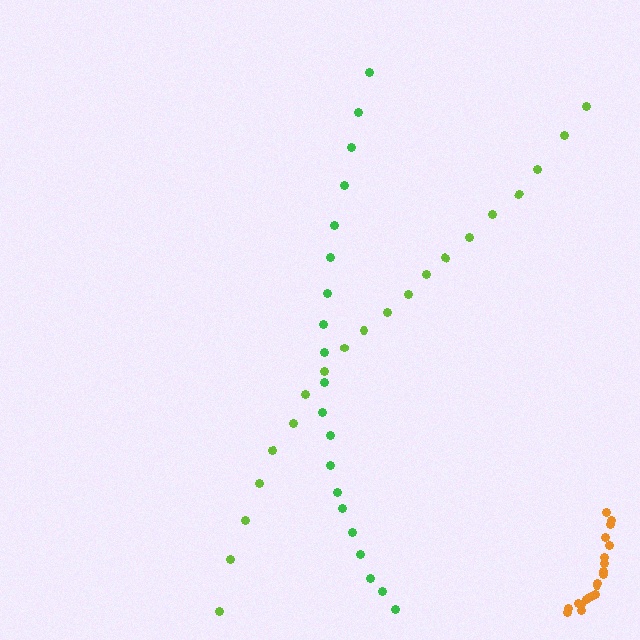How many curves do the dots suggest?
There are 3 distinct paths.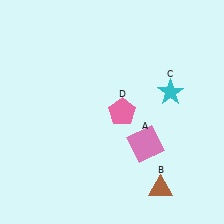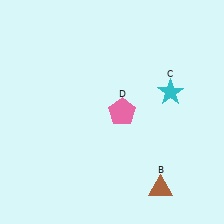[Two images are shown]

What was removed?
The pink square (A) was removed in Image 2.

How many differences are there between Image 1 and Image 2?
There is 1 difference between the two images.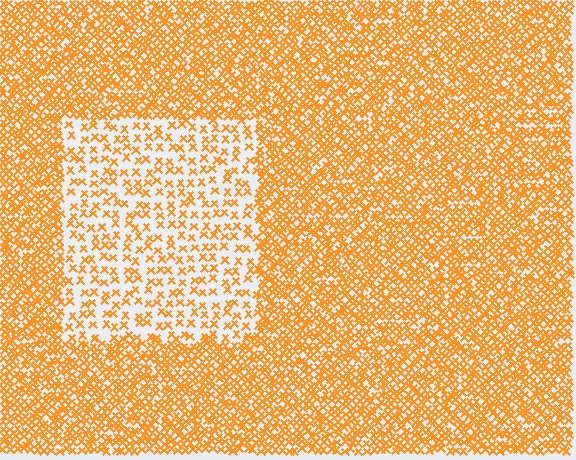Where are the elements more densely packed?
The elements are more densely packed outside the rectangle boundary.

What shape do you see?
I see a rectangle.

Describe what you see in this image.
The image contains small orange elements arranged at two different densities. A rectangle-shaped region is visible where the elements are less densely packed than the surrounding area.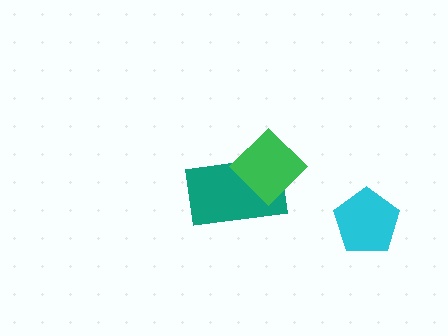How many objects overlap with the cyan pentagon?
0 objects overlap with the cyan pentagon.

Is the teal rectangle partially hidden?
Yes, it is partially covered by another shape.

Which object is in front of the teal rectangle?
The green diamond is in front of the teal rectangle.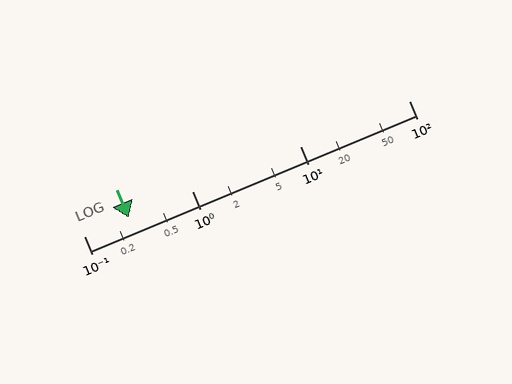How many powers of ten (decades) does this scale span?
The scale spans 3 decades, from 0.1 to 100.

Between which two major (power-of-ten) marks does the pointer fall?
The pointer is between 0.1 and 1.